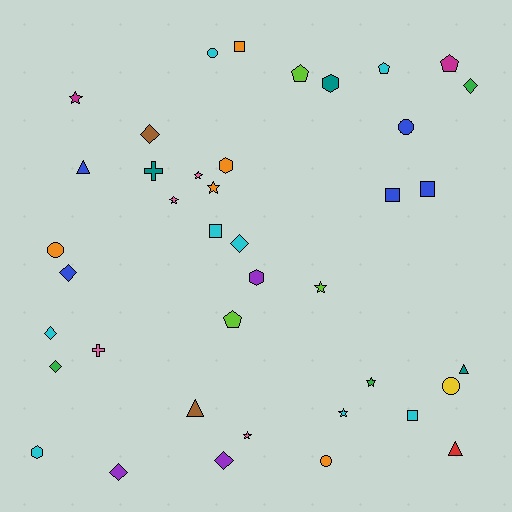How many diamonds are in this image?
There are 8 diamonds.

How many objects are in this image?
There are 40 objects.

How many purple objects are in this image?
There are 3 purple objects.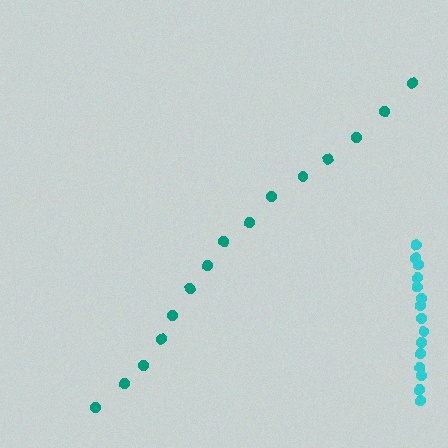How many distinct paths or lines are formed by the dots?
There are 2 distinct paths.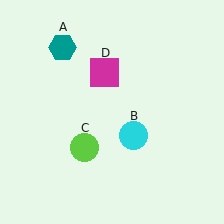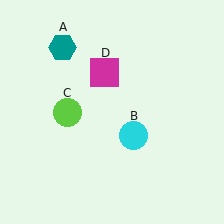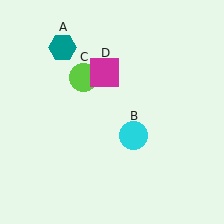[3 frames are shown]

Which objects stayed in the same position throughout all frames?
Teal hexagon (object A) and cyan circle (object B) and magenta square (object D) remained stationary.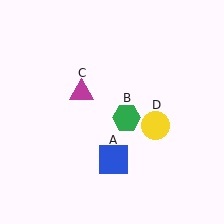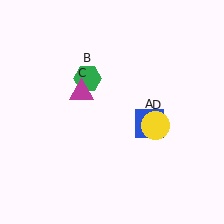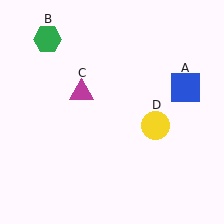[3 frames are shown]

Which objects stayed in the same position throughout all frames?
Magenta triangle (object C) and yellow circle (object D) remained stationary.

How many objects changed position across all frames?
2 objects changed position: blue square (object A), green hexagon (object B).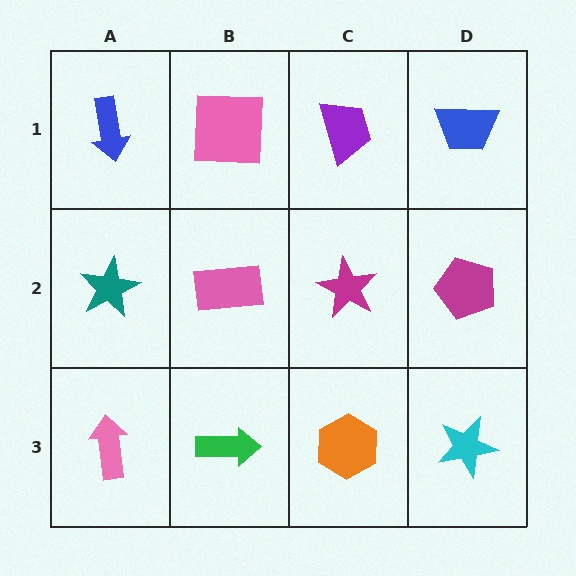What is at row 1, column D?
A blue trapezoid.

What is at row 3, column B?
A green arrow.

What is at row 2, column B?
A pink rectangle.